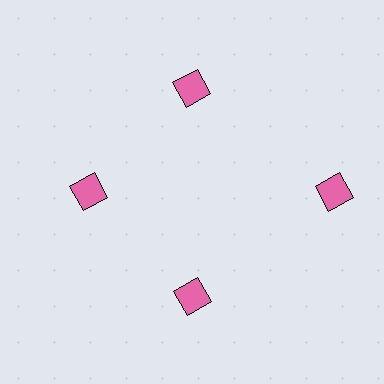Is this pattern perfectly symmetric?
No. The 4 pink diamonds are arranged in a ring, but one element near the 3 o'clock position is pushed outward from the center, breaking the 4-fold rotational symmetry.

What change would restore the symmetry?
The symmetry would be restored by moving it inward, back onto the ring so that all 4 diamonds sit at equal angles and equal distance from the center.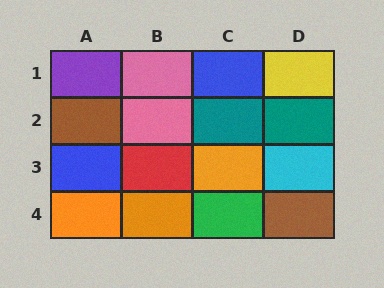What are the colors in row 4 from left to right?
Orange, orange, green, brown.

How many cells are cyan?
1 cell is cyan.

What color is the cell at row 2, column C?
Teal.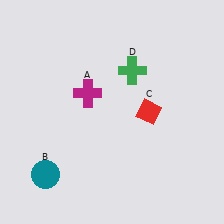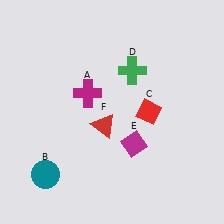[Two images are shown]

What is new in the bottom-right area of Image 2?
A magenta diamond (E) was added in the bottom-right area of Image 2.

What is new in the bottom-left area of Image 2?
A red triangle (F) was added in the bottom-left area of Image 2.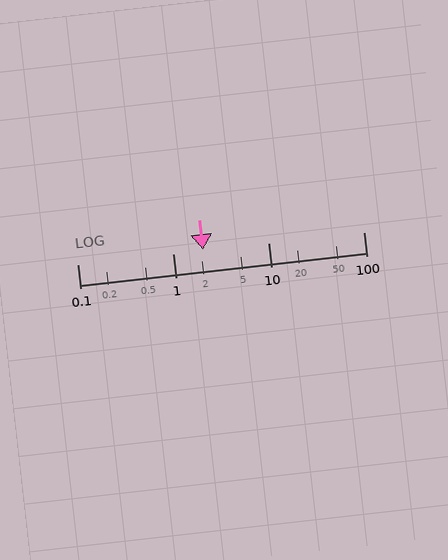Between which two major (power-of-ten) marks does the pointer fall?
The pointer is between 1 and 10.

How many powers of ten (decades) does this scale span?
The scale spans 3 decades, from 0.1 to 100.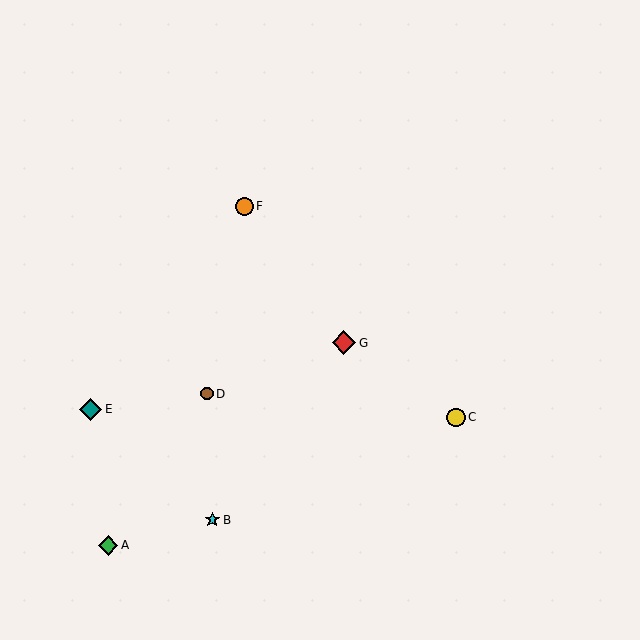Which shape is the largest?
The red diamond (labeled G) is the largest.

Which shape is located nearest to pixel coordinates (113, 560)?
The green diamond (labeled A) at (108, 546) is nearest to that location.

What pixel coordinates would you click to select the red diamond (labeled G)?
Click at (344, 343) to select the red diamond G.